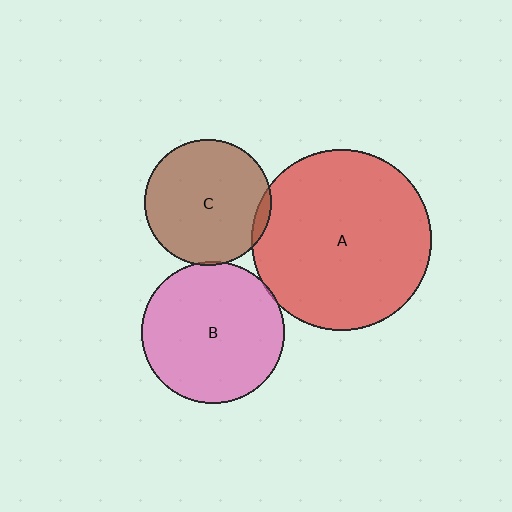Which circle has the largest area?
Circle A (red).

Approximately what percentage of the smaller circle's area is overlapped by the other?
Approximately 5%.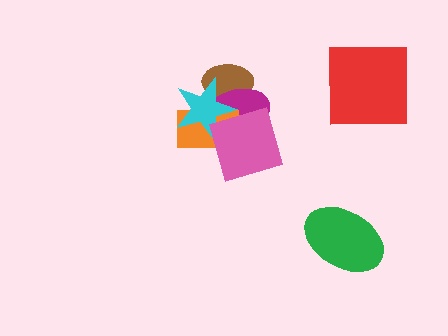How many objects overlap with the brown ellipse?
2 objects overlap with the brown ellipse.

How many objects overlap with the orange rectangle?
3 objects overlap with the orange rectangle.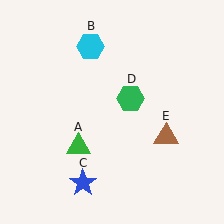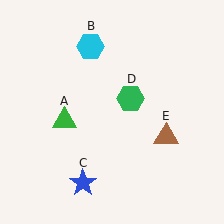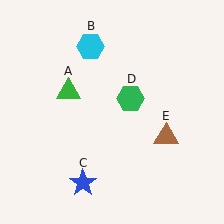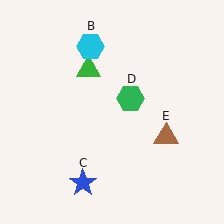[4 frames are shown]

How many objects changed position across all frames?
1 object changed position: green triangle (object A).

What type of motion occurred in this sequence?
The green triangle (object A) rotated clockwise around the center of the scene.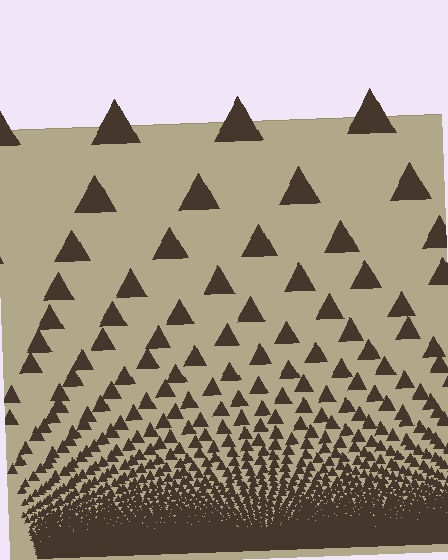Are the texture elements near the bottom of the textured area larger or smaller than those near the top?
Smaller. The gradient is inverted — elements near the bottom are smaller and denser.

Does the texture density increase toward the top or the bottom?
Density increases toward the bottom.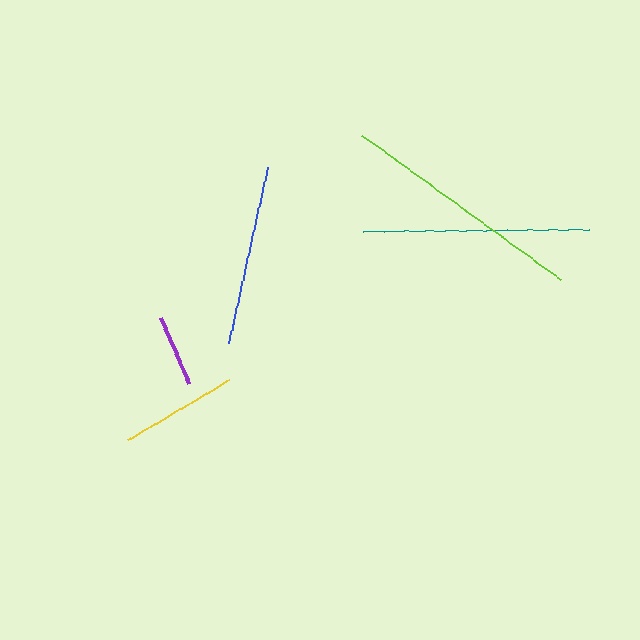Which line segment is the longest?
The lime line is the longest at approximately 246 pixels.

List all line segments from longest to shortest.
From longest to shortest: lime, teal, blue, yellow, purple.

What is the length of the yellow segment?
The yellow segment is approximately 118 pixels long.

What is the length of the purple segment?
The purple segment is approximately 72 pixels long.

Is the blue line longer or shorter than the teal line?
The teal line is longer than the blue line.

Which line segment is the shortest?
The purple line is the shortest at approximately 72 pixels.